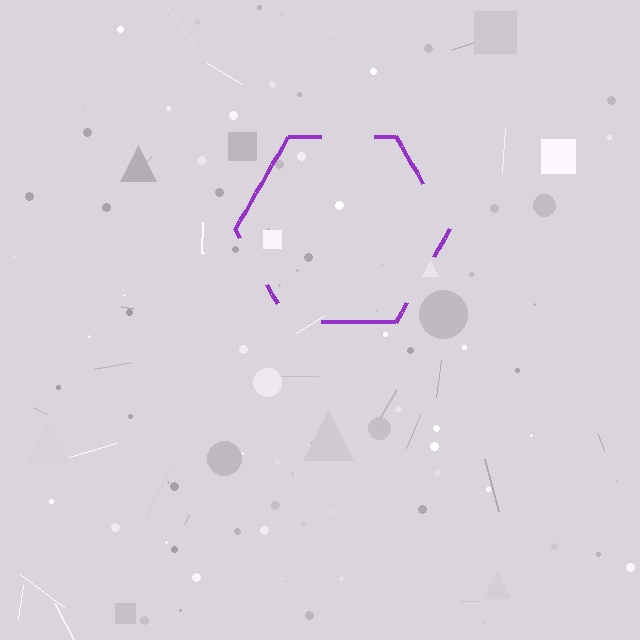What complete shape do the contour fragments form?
The contour fragments form a hexagon.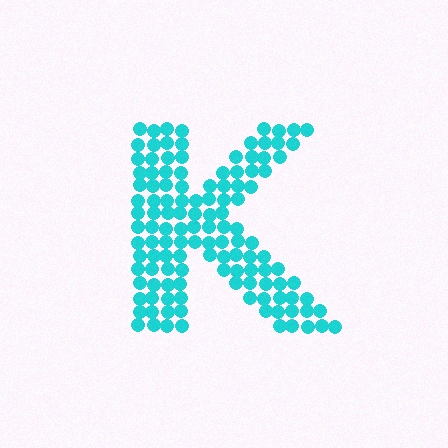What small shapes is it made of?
It is made of small circles.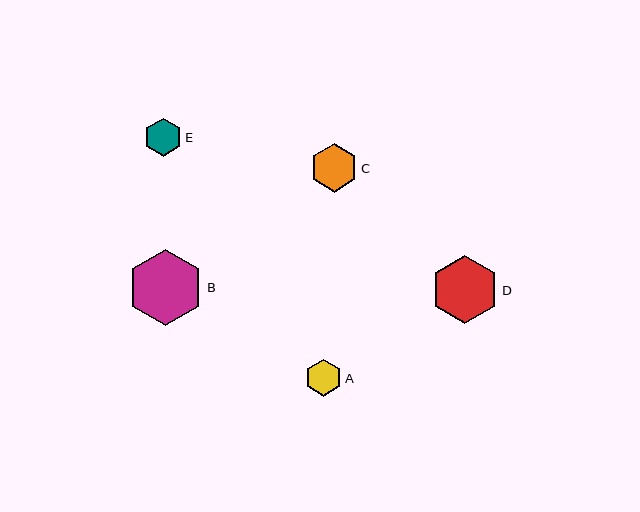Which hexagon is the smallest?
Hexagon A is the smallest with a size of approximately 37 pixels.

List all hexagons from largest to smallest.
From largest to smallest: B, D, C, E, A.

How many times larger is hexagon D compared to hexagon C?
Hexagon D is approximately 1.4 times the size of hexagon C.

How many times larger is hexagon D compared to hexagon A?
Hexagon D is approximately 1.9 times the size of hexagon A.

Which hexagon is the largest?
Hexagon B is the largest with a size of approximately 76 pixels.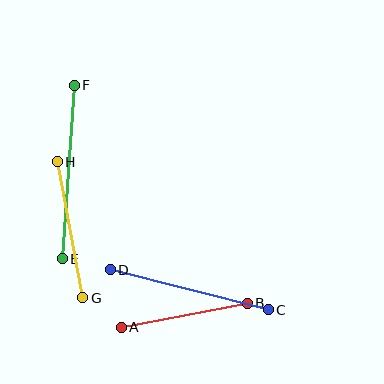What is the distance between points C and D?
The distance is approximately 163 pixels.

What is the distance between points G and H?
The distance is approximately 139 pixels.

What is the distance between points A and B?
The distance is approximately 128 pixels.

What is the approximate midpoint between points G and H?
The midpoint is at approximately (70, 230) pixels.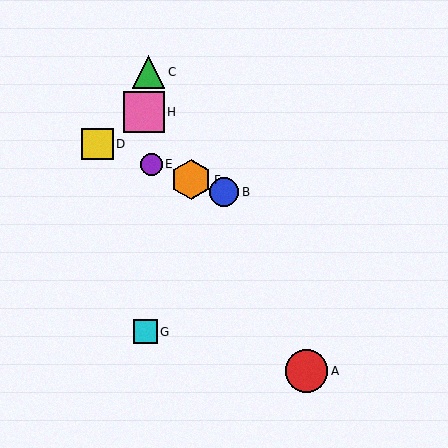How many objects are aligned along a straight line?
4 objects (B, D, E, F) are aligned along a straight line.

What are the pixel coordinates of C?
Object C is at (149, 72).